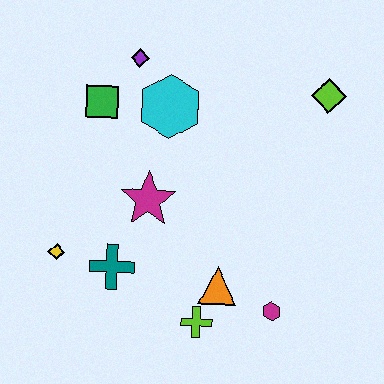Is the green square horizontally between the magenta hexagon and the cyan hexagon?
No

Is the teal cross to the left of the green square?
No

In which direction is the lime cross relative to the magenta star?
The lime cross is below the magenta star.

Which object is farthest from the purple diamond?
The magenta hexagon is farthest from the purple diamond.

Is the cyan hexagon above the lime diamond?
No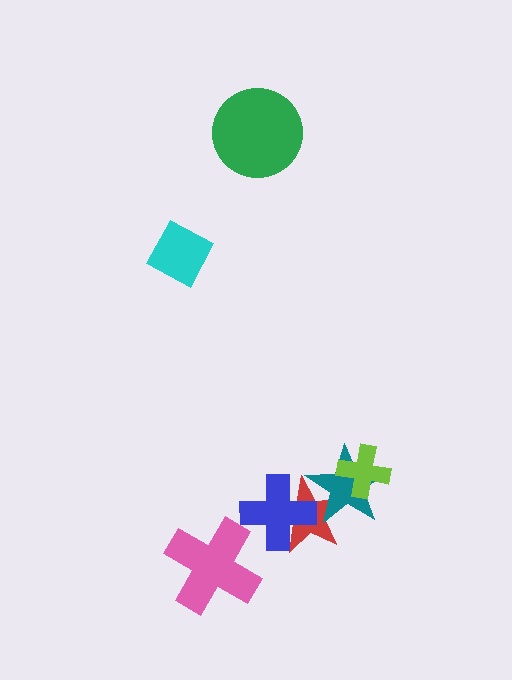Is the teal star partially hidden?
Yes, it is partially covered by another shape.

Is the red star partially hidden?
Yes, it is partially covered by another shape.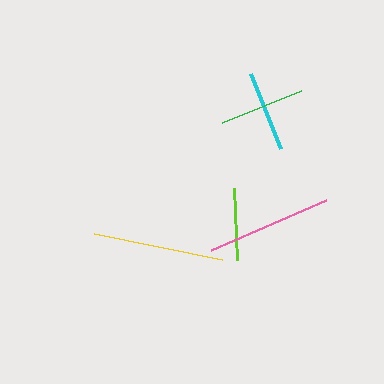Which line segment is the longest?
The yellow line is the longest at approximately 131 pixels.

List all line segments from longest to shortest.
From longest to shortest: yellow, pink, green, cyan, lime.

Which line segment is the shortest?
The lime line is the shortest at approximately 72 pixels.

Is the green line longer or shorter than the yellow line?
The yellow line is longer than the green line.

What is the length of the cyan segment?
The cyan segment is approximately 81 pixels long.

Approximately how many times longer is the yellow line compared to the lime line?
The yellow line is approximately 1.8 times the length of the lime line.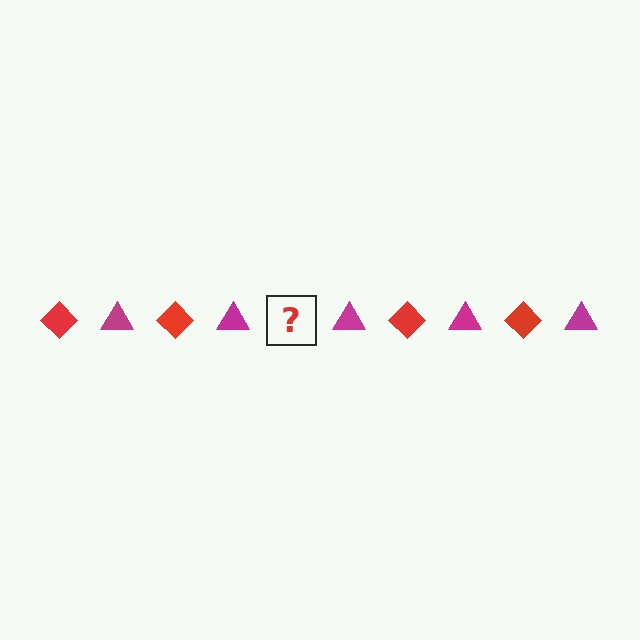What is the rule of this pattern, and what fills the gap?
The rule is that the pattern alternates between red diamond and magenta triangle. The gap should be filled with a red diamond.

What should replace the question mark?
The question mark should be replaced with a red diamond.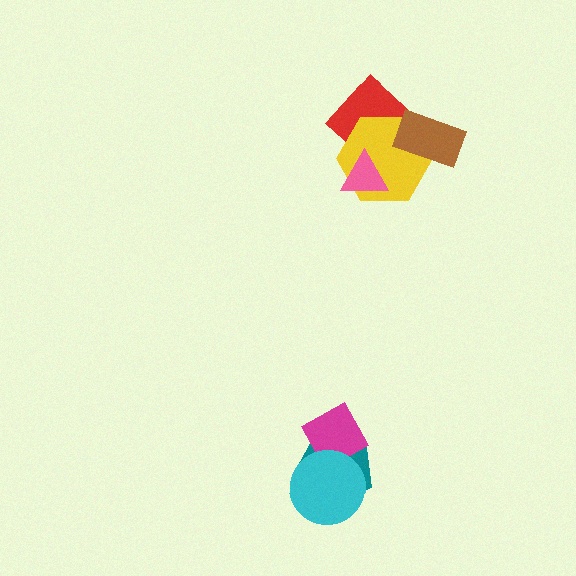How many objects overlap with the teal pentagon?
2 objects overlap with the teal pentagon.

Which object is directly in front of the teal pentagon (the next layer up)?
The magenta diamond is directly in front of the teal pentagon.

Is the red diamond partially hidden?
Yes, it is partially covered by another shape.